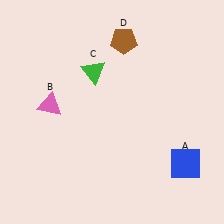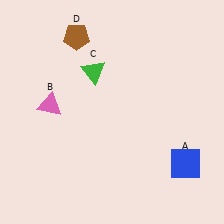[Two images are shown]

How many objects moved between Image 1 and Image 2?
1 object moved between the two images.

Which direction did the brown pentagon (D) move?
The brown pentagon (D) moved left.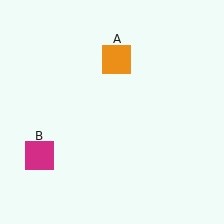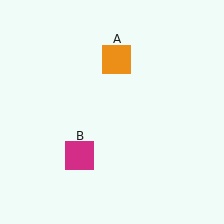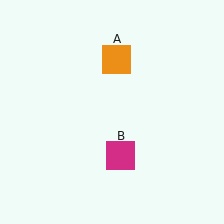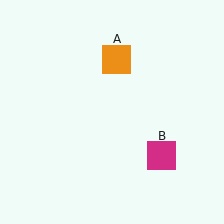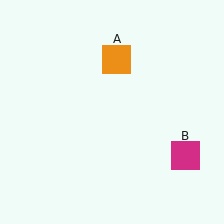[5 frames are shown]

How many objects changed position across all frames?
1 object changed position: magenta square (object B).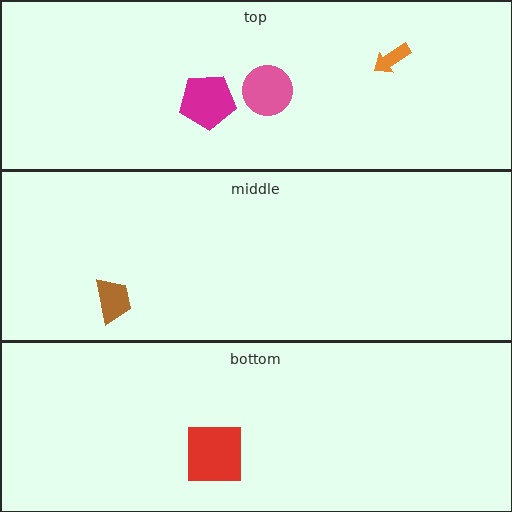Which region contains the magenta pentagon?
The top region.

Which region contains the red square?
The bottom region.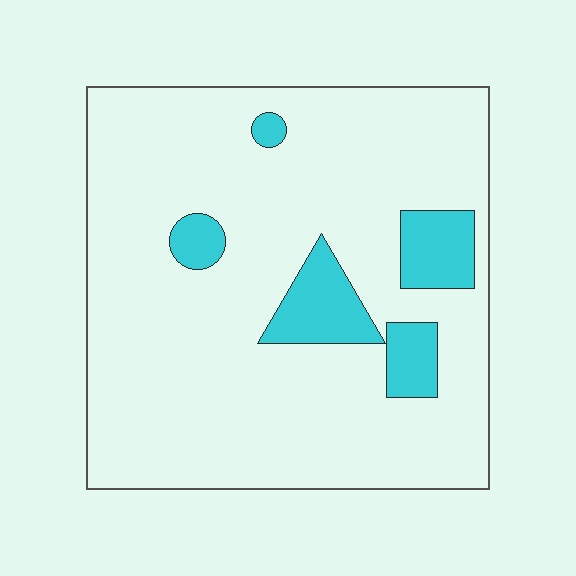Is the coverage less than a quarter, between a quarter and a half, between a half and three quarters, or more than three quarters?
Less than a quarter.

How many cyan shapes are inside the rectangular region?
5.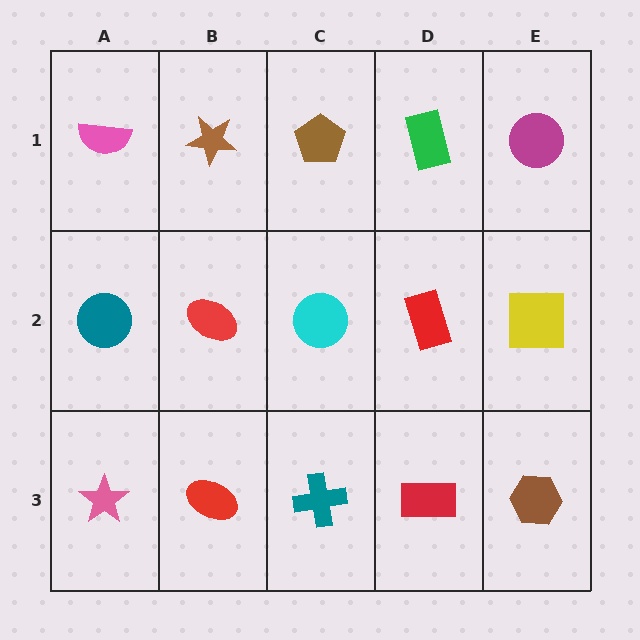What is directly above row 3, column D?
A red rectangle.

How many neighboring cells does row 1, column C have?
3.